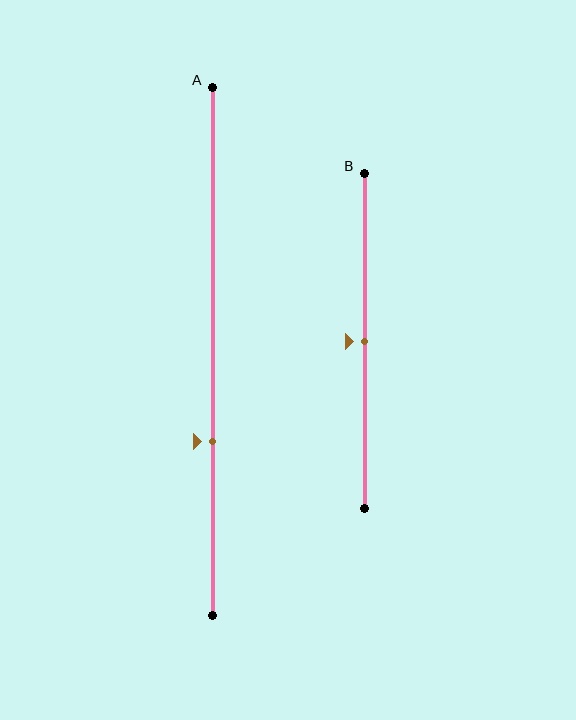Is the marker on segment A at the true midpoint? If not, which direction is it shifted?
No, the marker on segment A is shifted downward by about 17% of the segment length.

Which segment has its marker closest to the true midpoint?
Segment B has its marker closest to the true midpoint.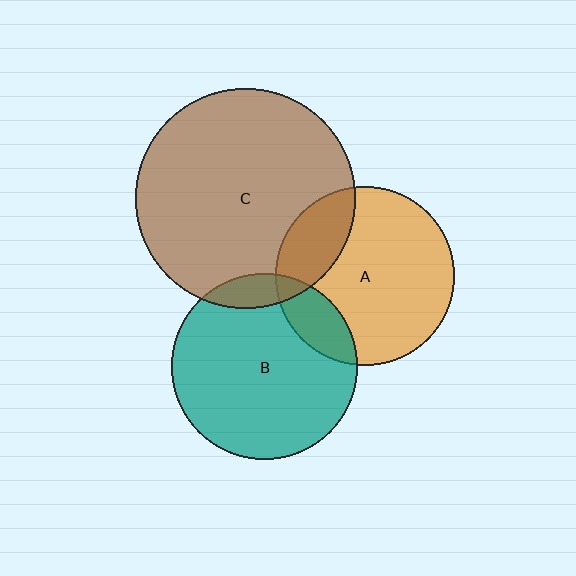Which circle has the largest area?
Circle C (brown).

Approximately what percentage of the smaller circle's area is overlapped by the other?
Approximately 20%.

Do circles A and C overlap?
Yes.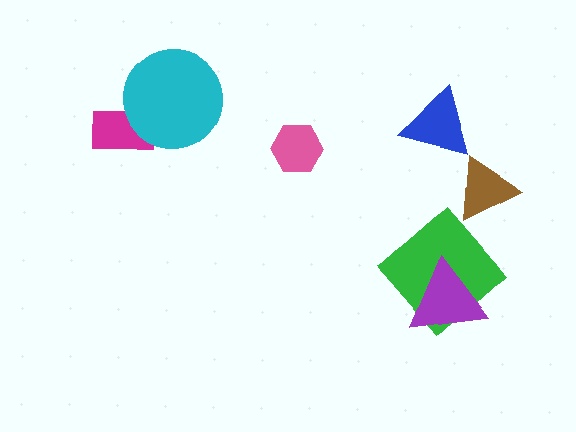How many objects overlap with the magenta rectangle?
1 object overlaps with the magenta rectangle.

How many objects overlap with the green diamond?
1 object overlaps with the green diamond.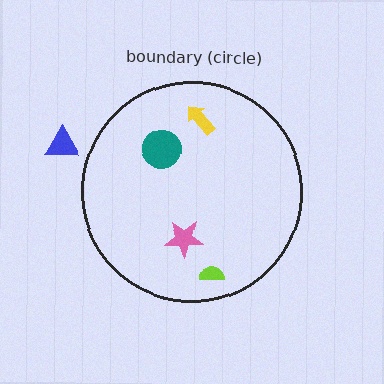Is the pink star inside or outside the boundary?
Inside.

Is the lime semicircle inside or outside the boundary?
Inside.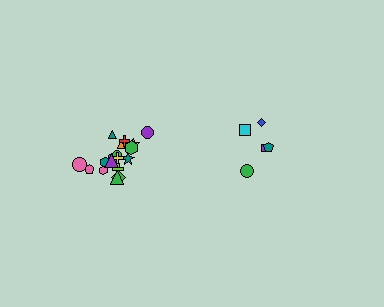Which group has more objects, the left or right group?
The left group.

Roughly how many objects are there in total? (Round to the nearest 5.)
Roughly 25 objects in total.